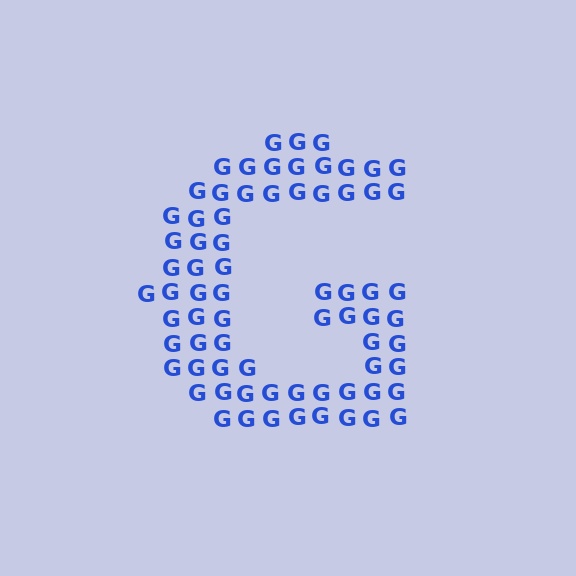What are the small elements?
The small elements are letter G's.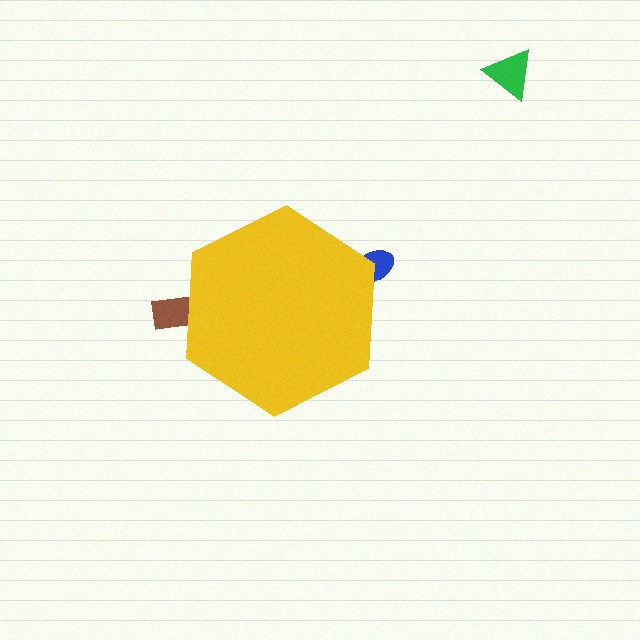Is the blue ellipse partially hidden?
Yes, the blue ellipse is partially hidden behind the yellow hexagon.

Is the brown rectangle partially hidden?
Yes, the brown rectangle is partially hidden behind the yellow hexagon.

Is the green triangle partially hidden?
No, the green triangle is fully visible.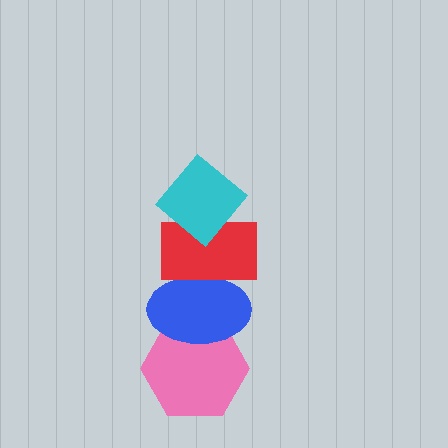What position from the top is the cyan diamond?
The cyan diamond is 1st from the top.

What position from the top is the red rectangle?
The red rectangle is 2nd from the top.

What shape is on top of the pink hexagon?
The blue ellipse is on top of the pink hexagon.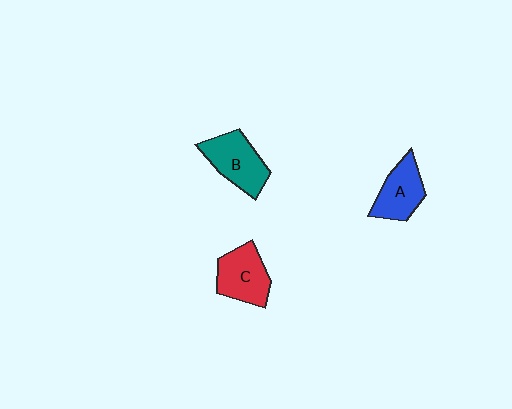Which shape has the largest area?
Shape B (teal).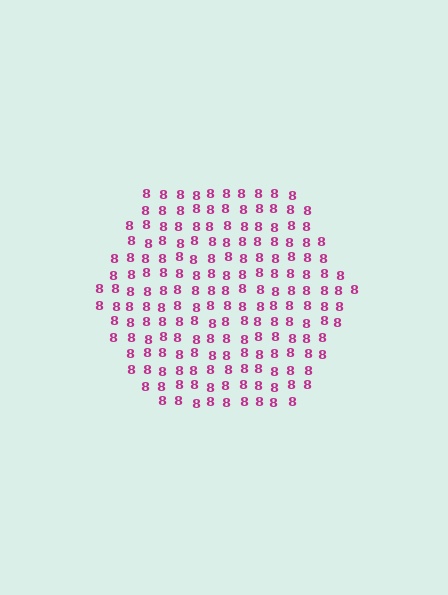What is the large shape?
The large shape is a hexagon.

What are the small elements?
The small elements are digit 8's.